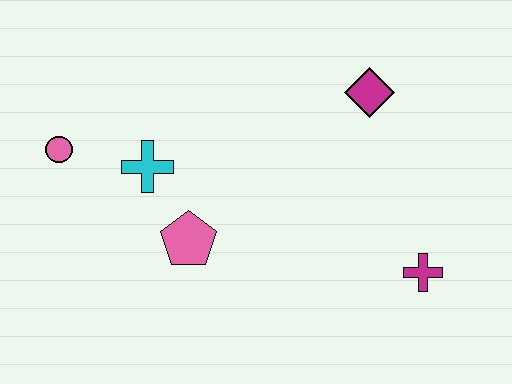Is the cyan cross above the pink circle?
No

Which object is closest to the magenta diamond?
The magenta cross is closest to the magenta diamond.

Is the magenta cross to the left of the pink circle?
No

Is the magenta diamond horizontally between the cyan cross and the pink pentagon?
No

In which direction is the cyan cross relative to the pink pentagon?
The cyan cross is above the pink pentagon.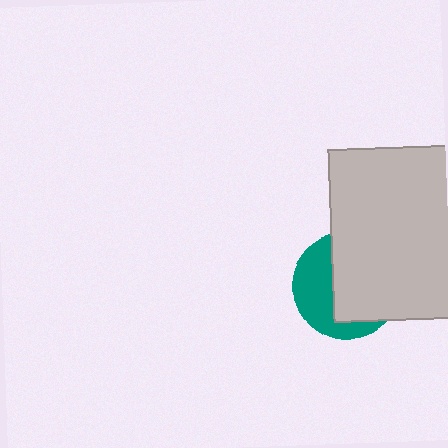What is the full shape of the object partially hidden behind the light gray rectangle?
The partially hidden object is a teal circle.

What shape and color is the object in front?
The object in front is a light gray rectangle.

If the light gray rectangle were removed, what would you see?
You would see the complete teal circle.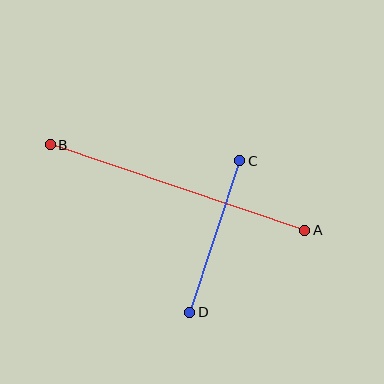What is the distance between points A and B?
The distance is approximately 269 pixels.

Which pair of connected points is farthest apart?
Points A and B are farthest apart.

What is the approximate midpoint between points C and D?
The midpoint is at approximately (215, 236) pixels.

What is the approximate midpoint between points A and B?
The midpoint is at approximately (178, 188) pixels.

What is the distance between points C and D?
The distance is approximately 159 pixels.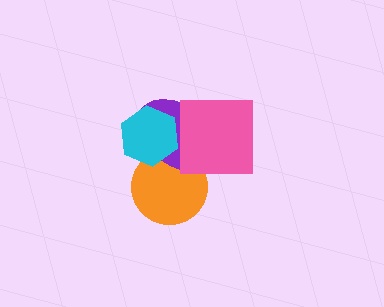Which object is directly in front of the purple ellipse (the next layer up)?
The cyan hexagon is directly in front of the purple ellipse.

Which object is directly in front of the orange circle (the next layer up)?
The purple ellipse is directly in front of the orange circle.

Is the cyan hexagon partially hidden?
No, no other shape covers it.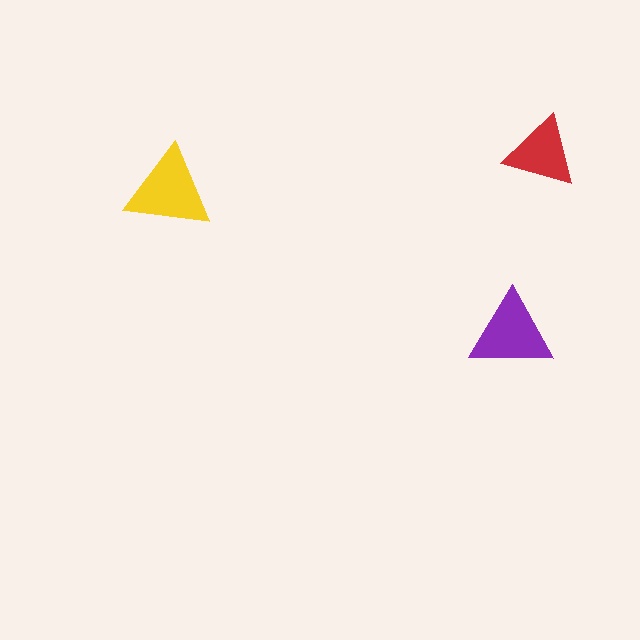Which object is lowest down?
The purple triangle is bottommost.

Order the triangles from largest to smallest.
the yellow one, the purple one, the red one.